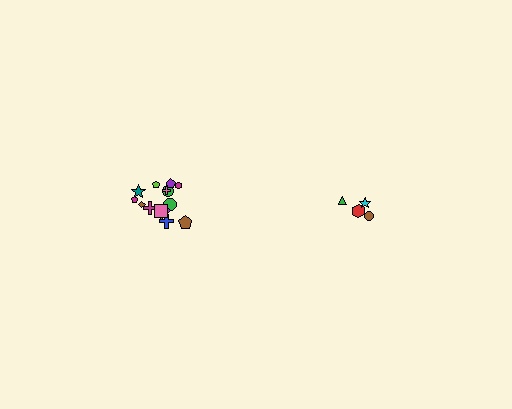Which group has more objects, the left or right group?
The left group.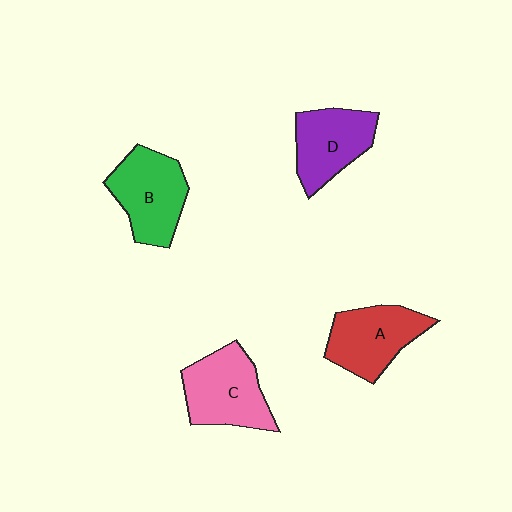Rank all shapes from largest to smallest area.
From largest to smallest: C (pink), B (green), A (red), D (purple).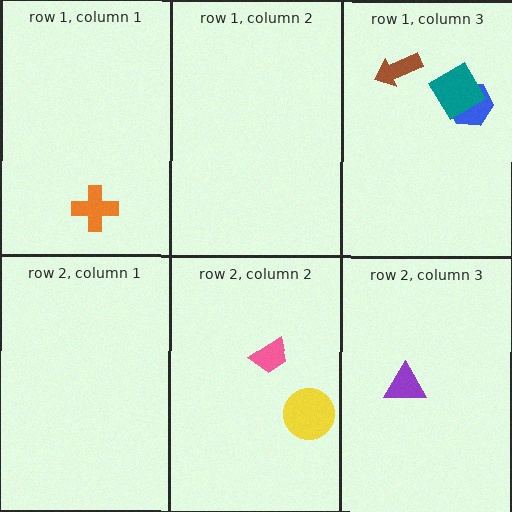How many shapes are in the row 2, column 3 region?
1.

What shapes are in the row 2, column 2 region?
The yellow circle, the pink trapezoid.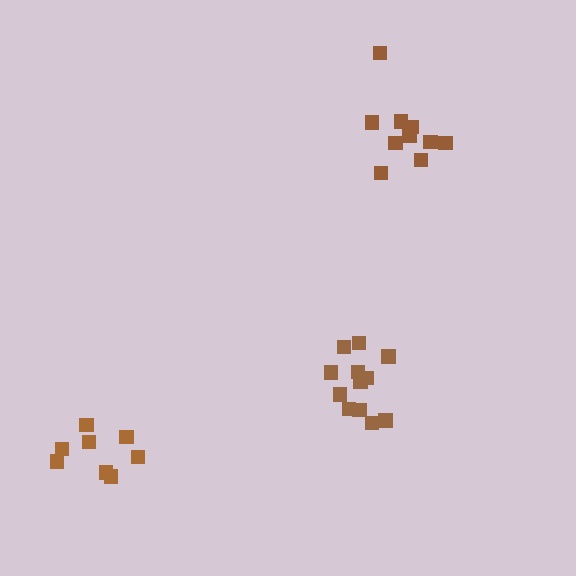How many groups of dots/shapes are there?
There are 3 groups.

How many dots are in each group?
Group 1: 12 dots, Group 2: 11 dots, Group 3: 9 dots (32 total).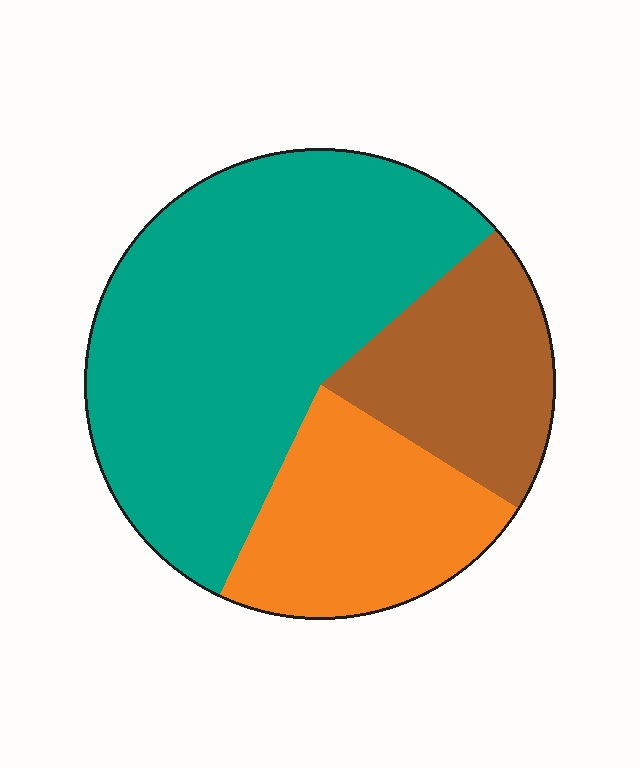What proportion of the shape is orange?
Orange takes up less than a quarter of the shape.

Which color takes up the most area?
Teal, at roughly 55%.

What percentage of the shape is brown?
Brown takes up about one fifth (1/5) of the shape.